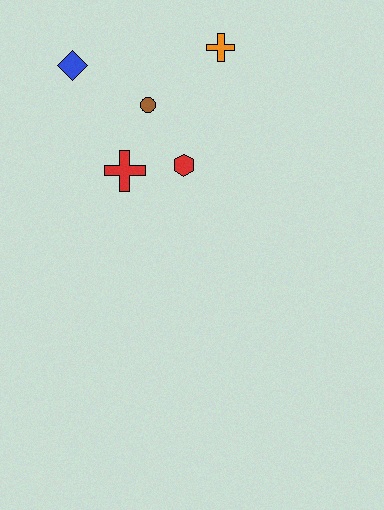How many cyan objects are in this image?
There are no cyan objects.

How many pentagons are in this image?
There are no pentagons.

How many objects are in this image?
There are 5 objects.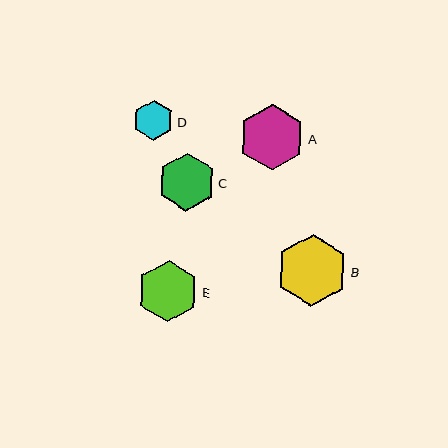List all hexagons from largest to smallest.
From largest to smallest: B, A, E, C, D.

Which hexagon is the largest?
Hexagon B is the largest with a size of approximately 72 pixels.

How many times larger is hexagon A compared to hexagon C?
Hexagon A is approximately 1.1 times the size of hexagon C.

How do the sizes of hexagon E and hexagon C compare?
Hexagon E and hexagon C are approximately the same size.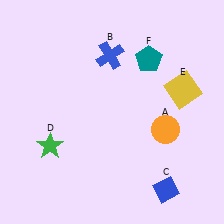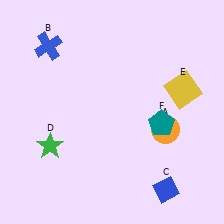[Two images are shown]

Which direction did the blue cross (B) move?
The blue cross (B) moved left.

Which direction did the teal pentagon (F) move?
The teal pentagon (F) moved down.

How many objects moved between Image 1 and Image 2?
2 objects moved between the two images.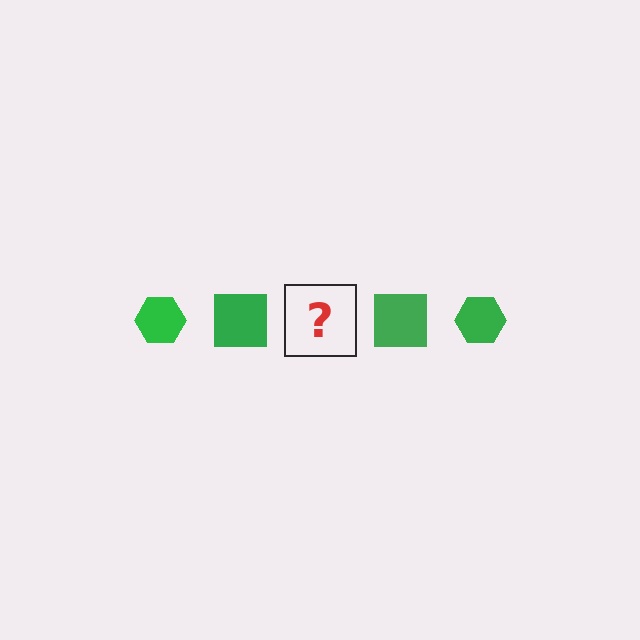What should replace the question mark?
The question mark should be replaced with a green hexagon.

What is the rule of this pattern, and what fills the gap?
The rule is that the pattern cycles through hexagon, square shapes in green. The gap should be filled with a green hexagon.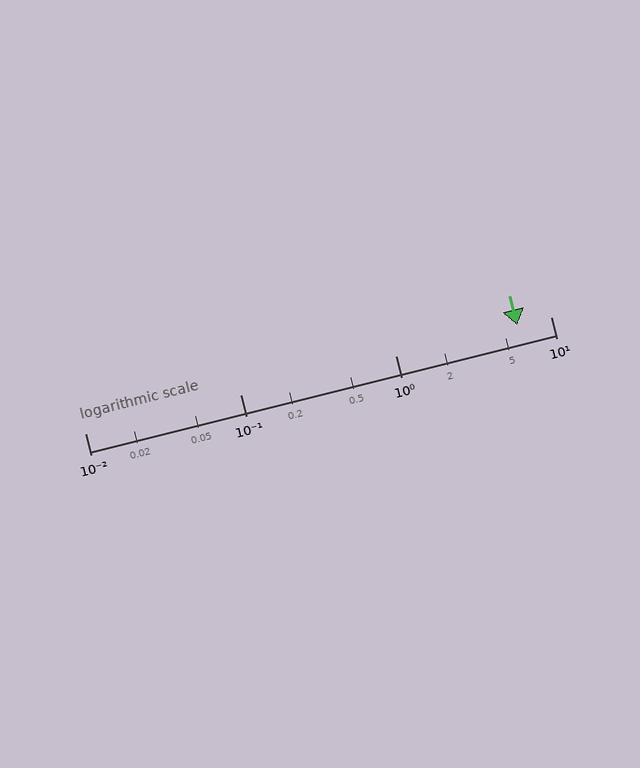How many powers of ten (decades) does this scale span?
The scale spans 3 decades, from 0.01 to 10.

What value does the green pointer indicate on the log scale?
The pointer indicates approximately 6.1.